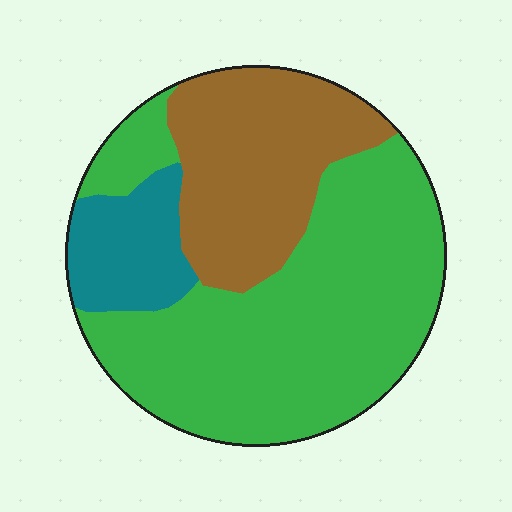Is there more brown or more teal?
Brown.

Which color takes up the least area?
Teal, at roughly 15%.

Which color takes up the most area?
Green, at roughly 60%.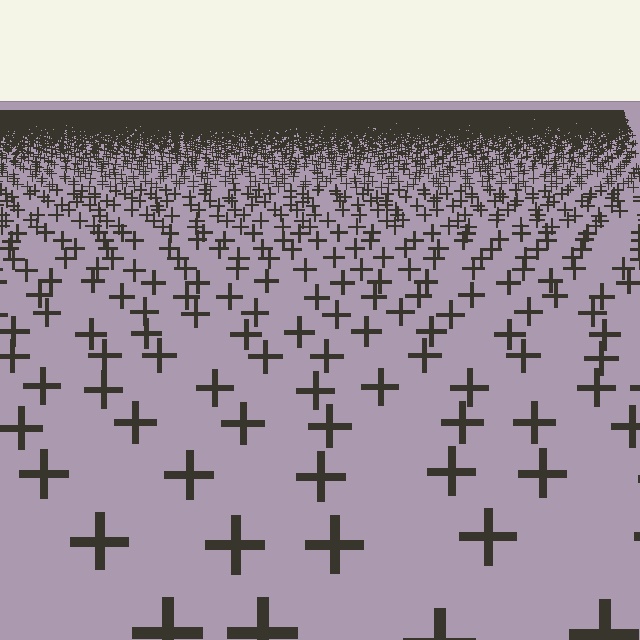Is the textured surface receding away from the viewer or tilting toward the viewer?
The surface is receding away from the viewer. Texture elements get smaller and denser toward the top.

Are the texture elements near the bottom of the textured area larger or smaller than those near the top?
Larger. Near the bottom, elements are closer to the viewer and appear at a bigger on-screen size.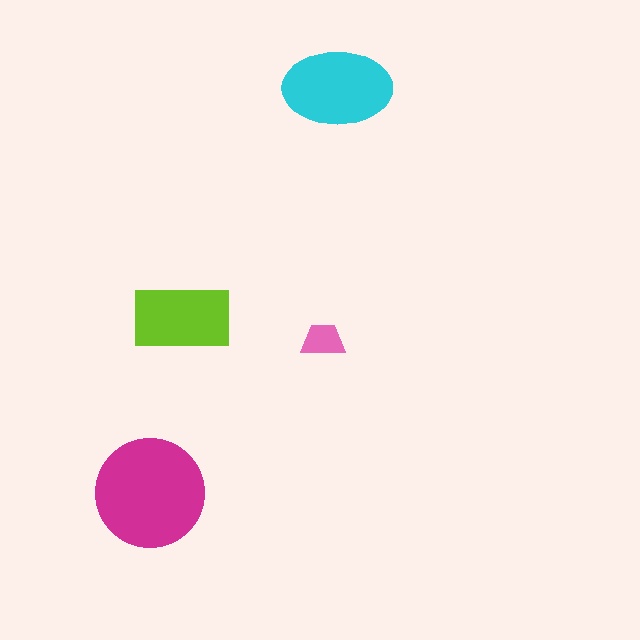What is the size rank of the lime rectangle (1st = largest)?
3rd.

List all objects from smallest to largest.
The pink trapezoid, the lime rectangle, the cyan ellipse, the magenta circle.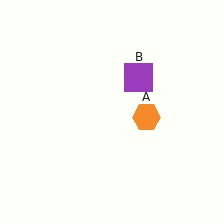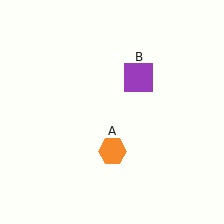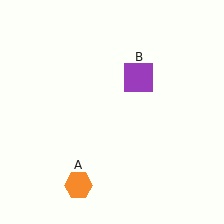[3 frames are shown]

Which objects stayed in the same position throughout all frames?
Purple square (object B) remained stationary.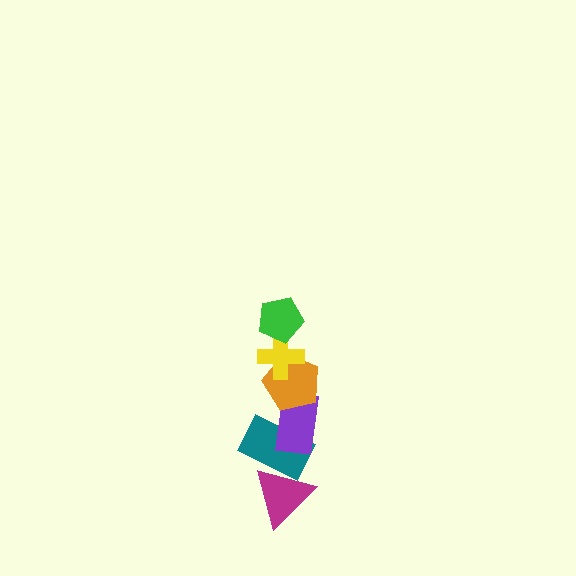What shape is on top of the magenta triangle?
The teal rectangle is on top of the magenta triangle.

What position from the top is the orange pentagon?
The orange pentagon is 3rd from the top.